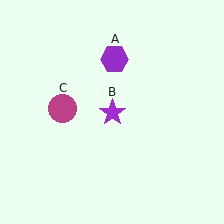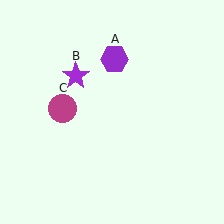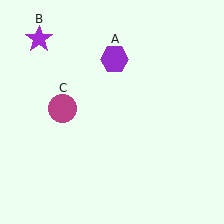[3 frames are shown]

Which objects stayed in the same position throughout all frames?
Purple hexagon (object A) and magenta circle (object C) remained stationary.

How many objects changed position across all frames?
1 object changed position: purple star (object B).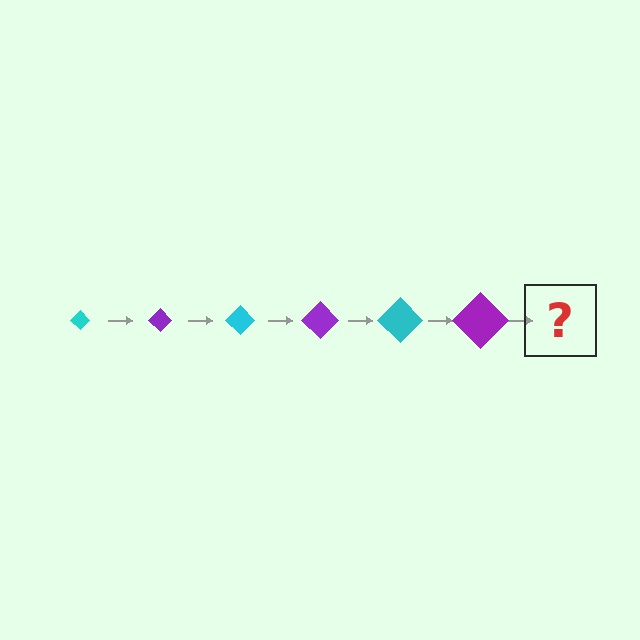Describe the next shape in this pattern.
It should be a cyan diamond, larger than the previous one.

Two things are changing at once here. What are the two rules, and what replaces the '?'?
The two rules are that the diamond grows larger each step and the color cycles through cyan and purple. The '?' should be a cyan diamond, larger than the previous one.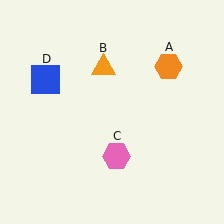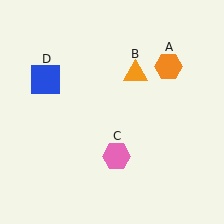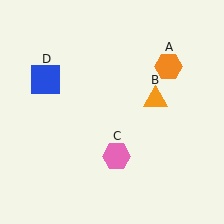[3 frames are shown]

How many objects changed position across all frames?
1 object changed position: orange triangle (object B).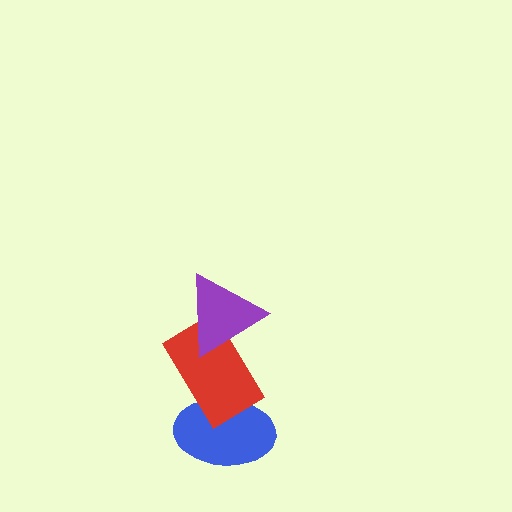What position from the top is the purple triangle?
The purple triangle is 1st from the top.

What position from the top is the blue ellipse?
The blue ellipse is 3rd from the top.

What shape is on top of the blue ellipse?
The red rectangle is on top of the blue ellipse.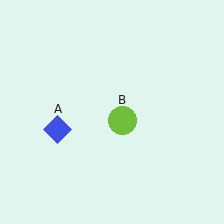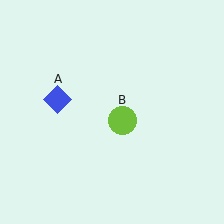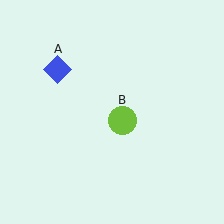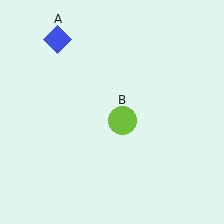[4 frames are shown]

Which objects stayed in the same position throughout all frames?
Lime circle (object B) remained stationary.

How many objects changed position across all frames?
1 object changed position: blue diamond (object A).